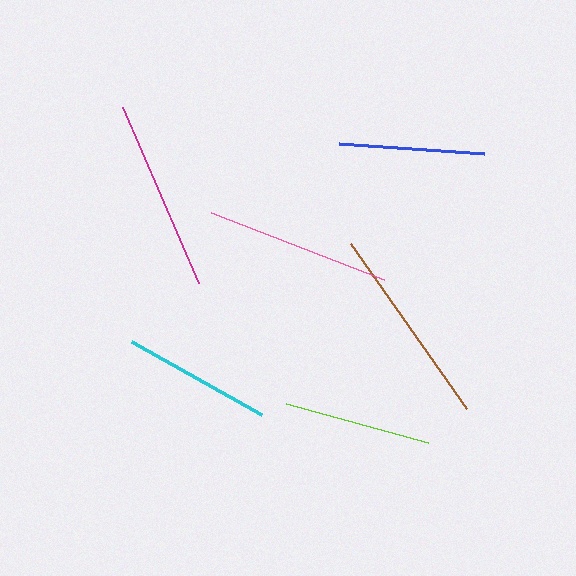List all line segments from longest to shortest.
From longest to shortest: brown, magenta, pink, cyan, lime, blue.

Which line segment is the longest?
The brown line is the longest at approximately 202 pixels.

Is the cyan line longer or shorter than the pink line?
The pink line is longer than the cyan line.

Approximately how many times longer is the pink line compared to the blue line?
The pink line is approximately 1.3 times the length of the blue line.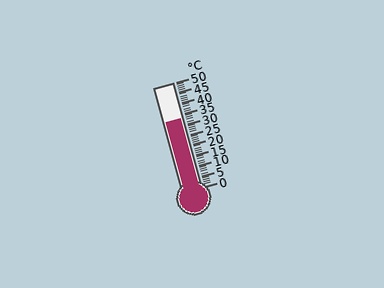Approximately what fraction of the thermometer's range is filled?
The thermometer is filled to approximately 65% of its range.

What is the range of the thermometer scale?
The thermometer scale ranges from 0°C to 50°C.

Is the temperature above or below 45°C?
The temperature is below 45°C.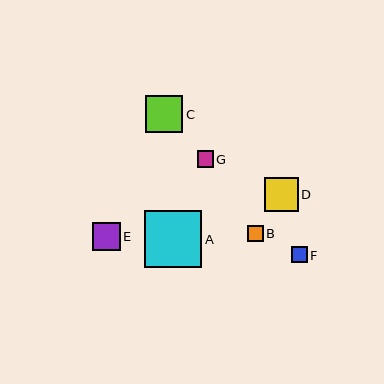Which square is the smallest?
Square B is the smallest with a size of approximately 16 pixels.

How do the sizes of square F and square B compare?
Square F and square B are approximately the same size.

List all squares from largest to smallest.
From largest to smallest: A, C, D, E, G, F, B.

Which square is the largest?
Square A is the largest with a size of approximately 57 pixels.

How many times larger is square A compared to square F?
Square A is approximately 3.6 times the size of square F.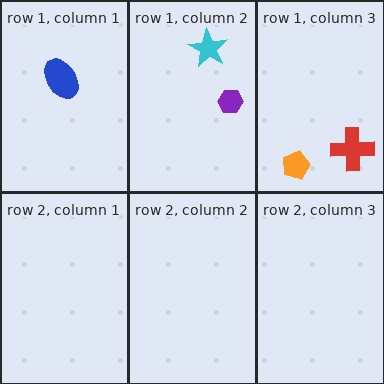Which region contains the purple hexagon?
The row 1, column 2 region.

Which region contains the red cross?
The row 1, column 3 region.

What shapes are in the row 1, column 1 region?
The blue ellipse.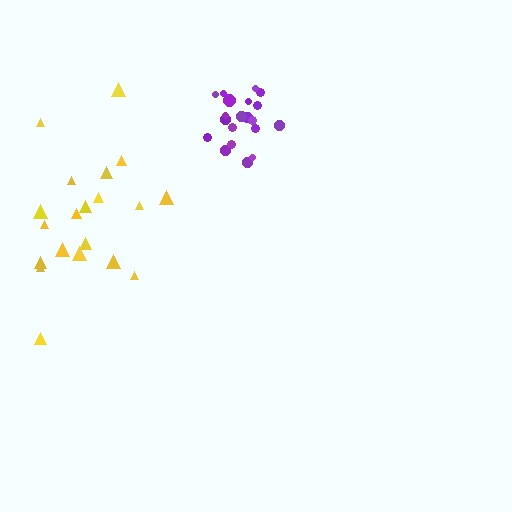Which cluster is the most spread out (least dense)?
Yellow.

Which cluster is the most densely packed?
Purple.